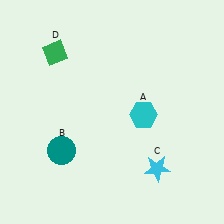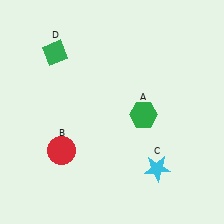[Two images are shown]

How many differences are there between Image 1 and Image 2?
There are 2 differences between the two images.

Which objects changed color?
A changed from cyan to green. B changed from teal to red.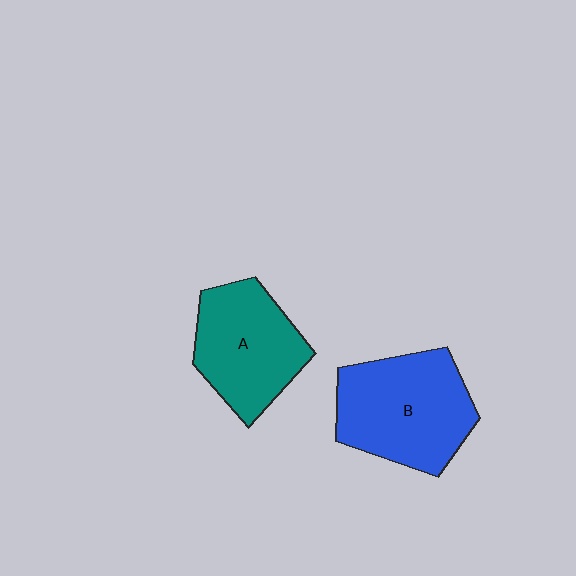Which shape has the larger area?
Shape B (blue).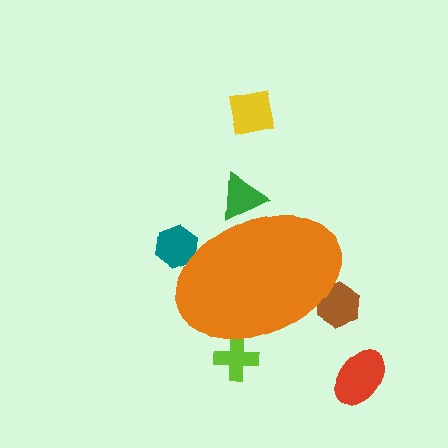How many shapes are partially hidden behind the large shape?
4 shapes are partially hidden.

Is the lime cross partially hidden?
Yes, the lime cross is partially hidden behind the orange ellipse.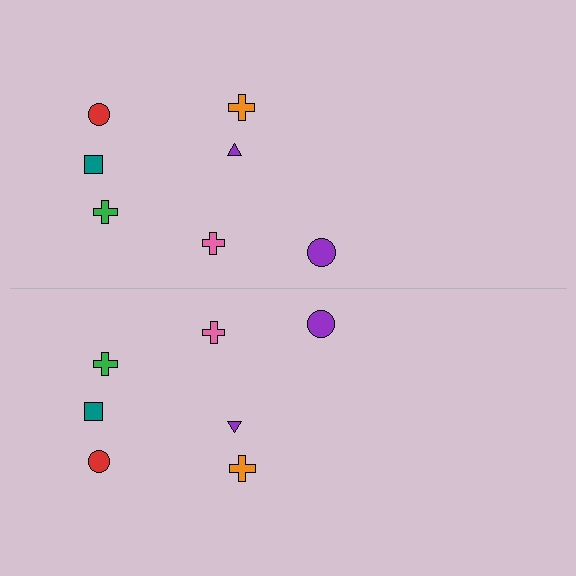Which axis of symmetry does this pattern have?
The pattern has a horizontal axis of symmetry running through the center of the image.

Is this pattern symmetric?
Yes, this pattern has bilateral (reflection) symmetry.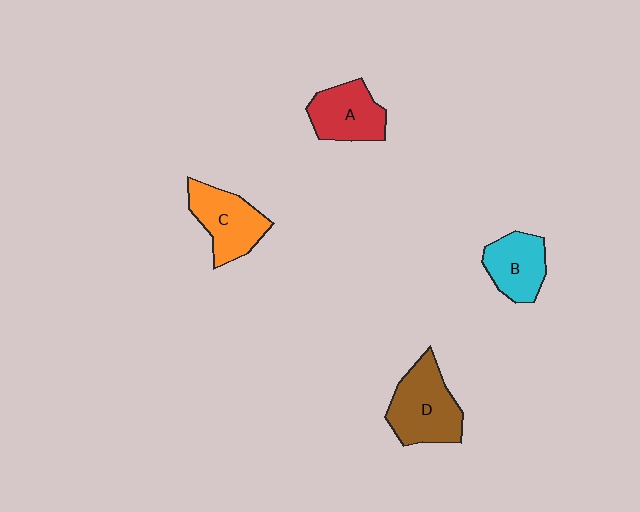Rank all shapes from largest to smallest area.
From largest to smallest: D (brown), C (orange), A (red), B (cyan).